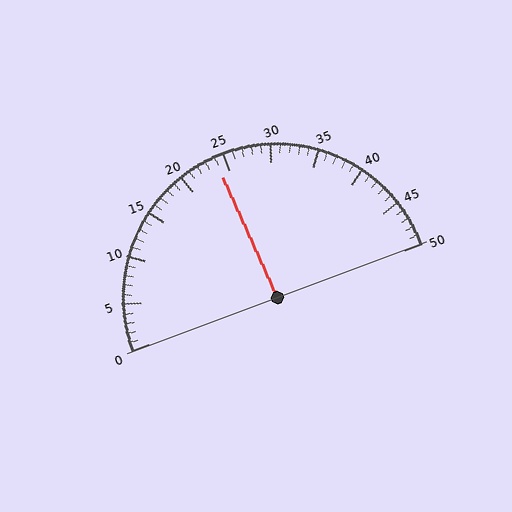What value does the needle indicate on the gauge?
The needle indicates approximately 24.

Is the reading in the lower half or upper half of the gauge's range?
The reading is in the lower half of the range (0 to 50).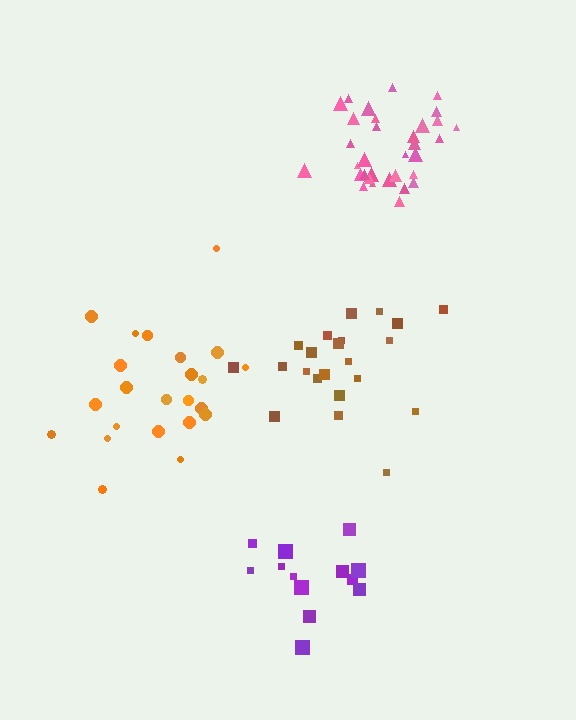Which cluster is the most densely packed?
Pink.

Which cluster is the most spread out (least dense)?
Brown.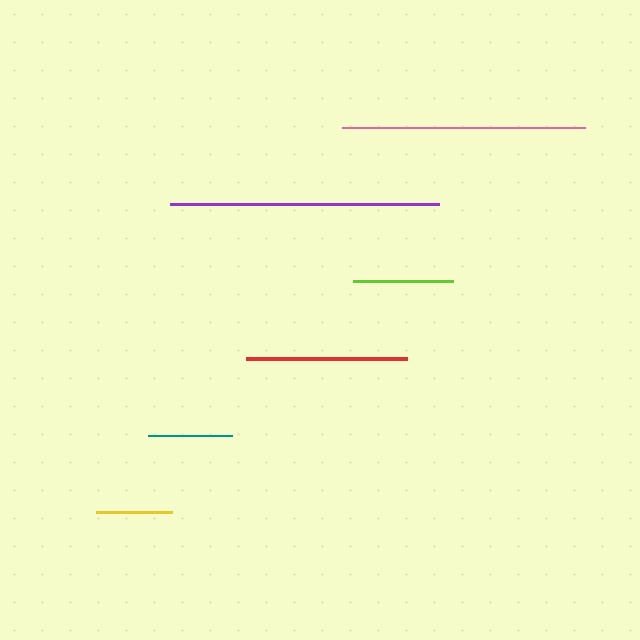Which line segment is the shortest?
The yellow line is the shortest at approximately 76 pixels.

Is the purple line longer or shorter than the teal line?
The purple line is longer than the teal line.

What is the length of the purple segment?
The purple segment is approximately 270 pixels long.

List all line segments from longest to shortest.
From longest to shortest: purple, pink, red, lime, teal, yellow.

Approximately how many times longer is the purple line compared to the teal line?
The purple line is approximately 3.2 times the length of the teal line.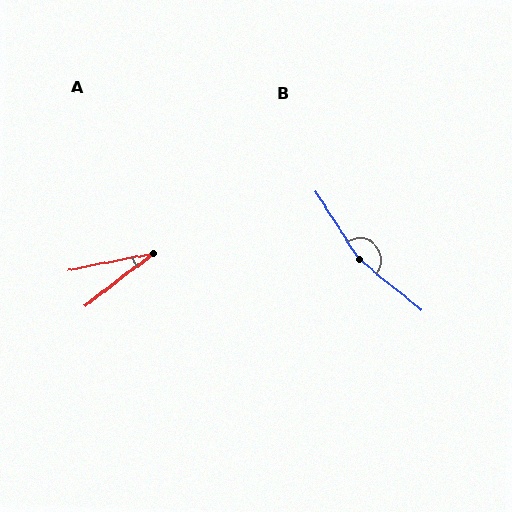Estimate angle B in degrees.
Approximately 162 degrees.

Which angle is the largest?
B, at approximately 162 degrees.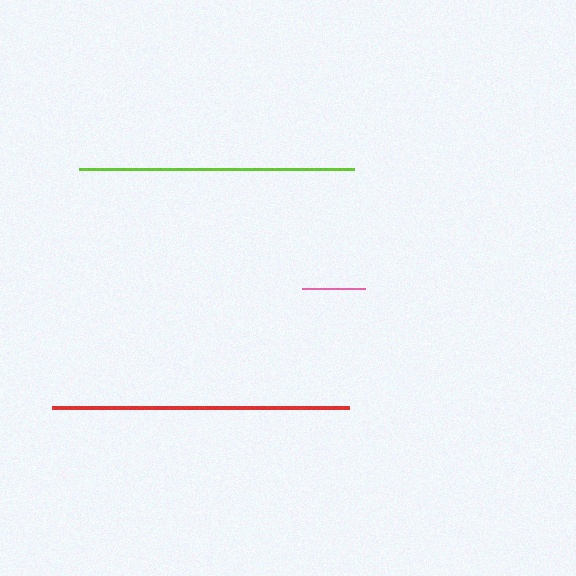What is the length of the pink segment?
The pink segment is approximately 63 pixels long.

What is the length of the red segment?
The red segment is approximately 297 pixels long.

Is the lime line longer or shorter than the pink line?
The lime line is longer than the pink line.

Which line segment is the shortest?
The pink line is the shortest at approximately 63 pixels.